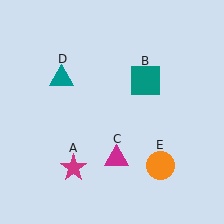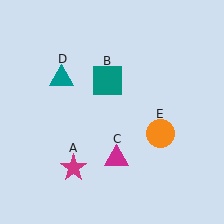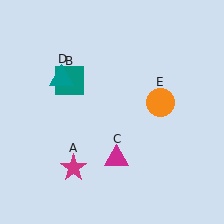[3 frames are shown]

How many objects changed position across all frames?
2 objects changed position: teal square (object B), orange circle (object E).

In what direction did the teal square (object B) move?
The teal square (object B) moved left.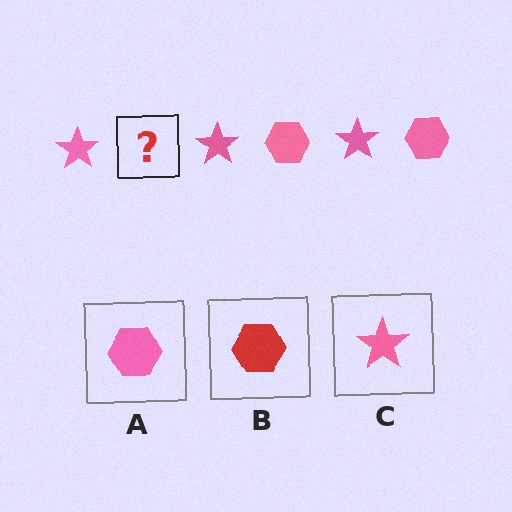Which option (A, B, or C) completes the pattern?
A.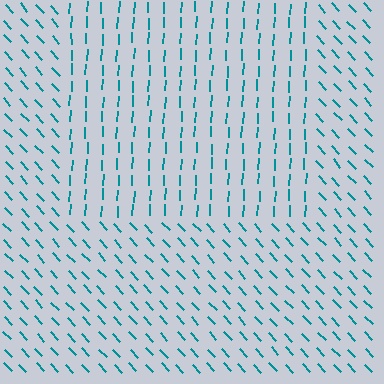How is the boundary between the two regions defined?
The boundary is defined purely by a change in line orientation (approximately 45 degrees difference). All lines are the same color and thickness.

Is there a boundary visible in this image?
Yes, there is a texture boundary formed by a change in line orientation.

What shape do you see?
I see a rectangle.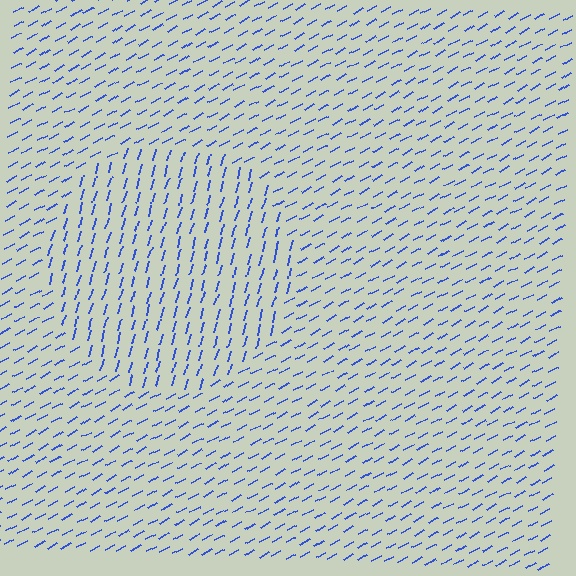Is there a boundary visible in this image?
Yes, there is a texture boundary formed by a change in line orientation.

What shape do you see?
I see a circle.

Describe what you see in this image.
The image is filled with small blue line segments. A circle region in the image has lines oriented differently from the surrounding lines, creating a visible texture boundary.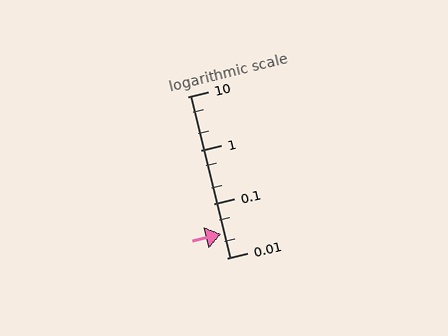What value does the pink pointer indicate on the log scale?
The pointer indicates approximately 0.028.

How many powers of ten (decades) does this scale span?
The scale spans 3 decades, from 0.01 to 10.